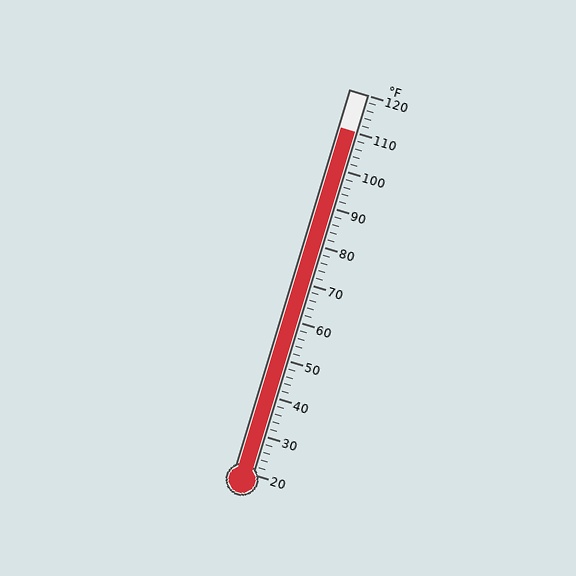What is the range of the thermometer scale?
The thermometer scale ranges from 20°F to 120°F.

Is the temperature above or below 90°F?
The temperature is above 90°F.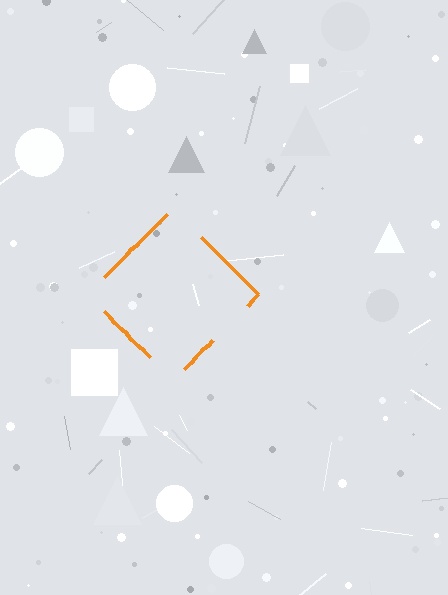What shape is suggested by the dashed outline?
The dashed outline suggests a diamond.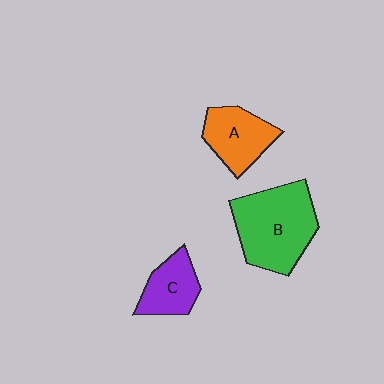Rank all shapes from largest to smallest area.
From largest to smallest: B (green), A (orange), C (purple).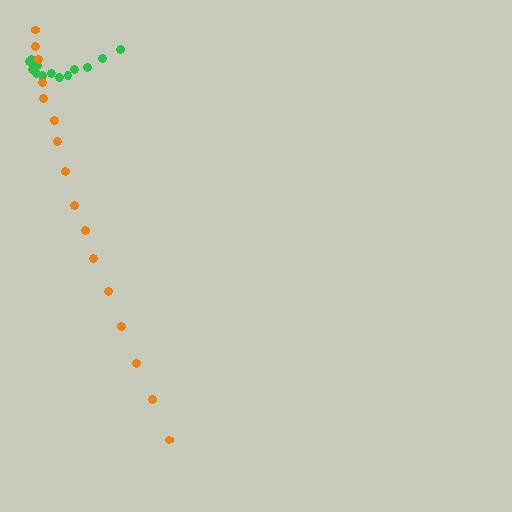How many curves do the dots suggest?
There are 2 distinct paths.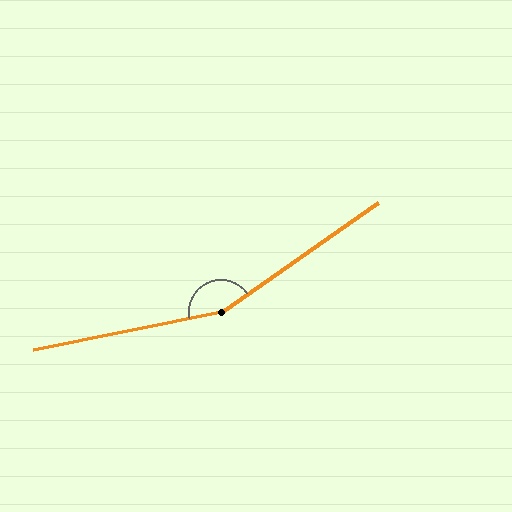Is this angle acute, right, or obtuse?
It is obtuse.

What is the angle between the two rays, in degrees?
Approximately 157 degrees.